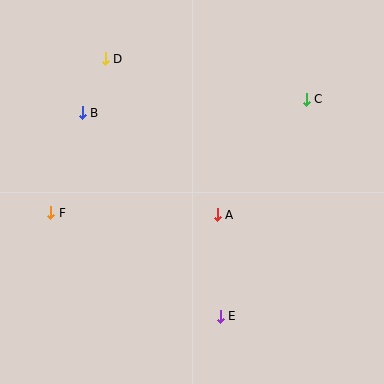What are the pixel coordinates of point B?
Point B is at (82, 113).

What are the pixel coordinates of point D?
Point D is at (105, 59).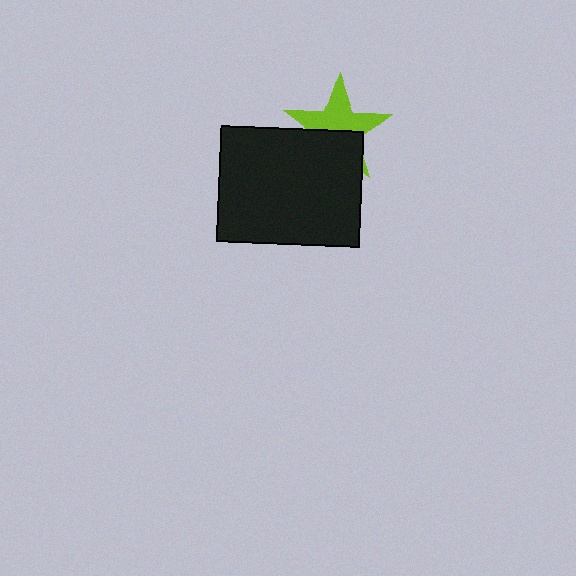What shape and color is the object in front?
The object in front is a black rectangle.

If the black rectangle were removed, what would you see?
You would see the complete lime star.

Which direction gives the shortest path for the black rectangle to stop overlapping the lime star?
Moving down gives the shortest separation.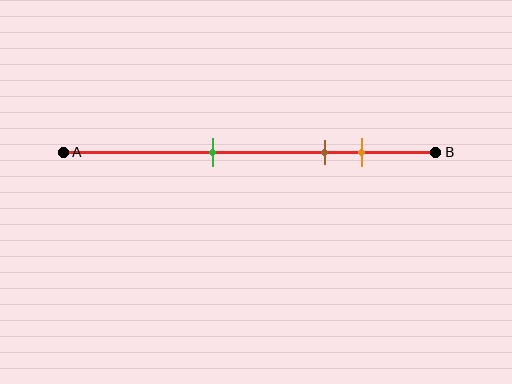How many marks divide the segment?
There are 3 marks dividing the segment.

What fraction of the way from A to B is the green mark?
The green mark is approximately 40% (0.4) of the way from A to B.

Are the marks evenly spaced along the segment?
No, the marks are not evenly spaced.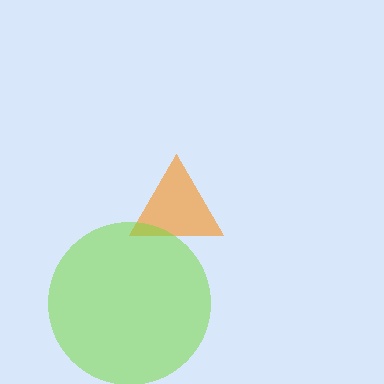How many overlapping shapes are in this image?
There are 2 overlapping shapes in the image.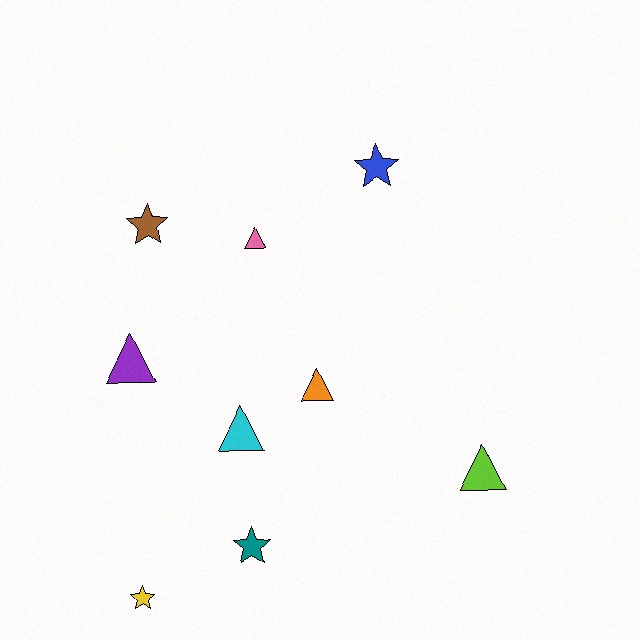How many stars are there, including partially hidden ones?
There are 4 stars.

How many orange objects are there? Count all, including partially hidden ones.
There is 1 orange object.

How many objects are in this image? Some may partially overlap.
There are 9 objects.